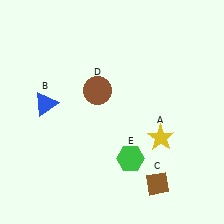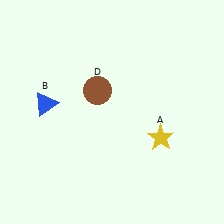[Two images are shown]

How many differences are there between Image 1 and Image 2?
There are 2 differences between the two images.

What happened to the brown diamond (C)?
The brown diamond (C) was removed in Image 2. It was in the bottom-right area of Image 1.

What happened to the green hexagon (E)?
The green hexagon (E) was removed in Image 2. It was in the bottom-right area of Image 1.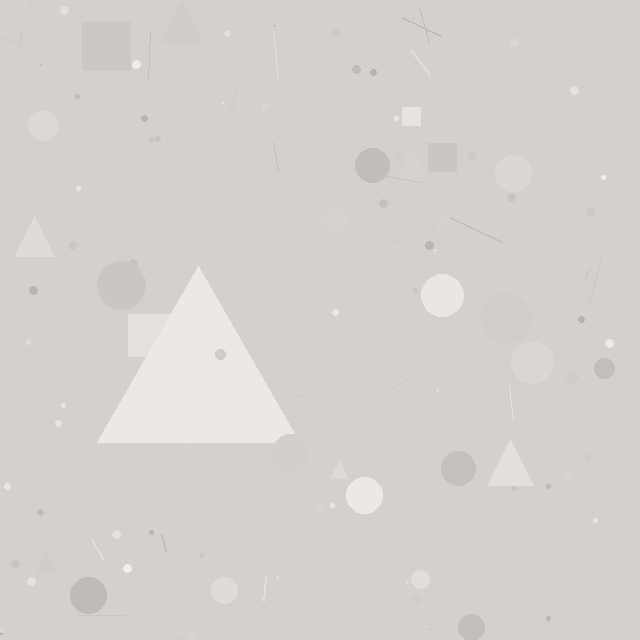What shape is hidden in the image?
A triangle is hidden in the image.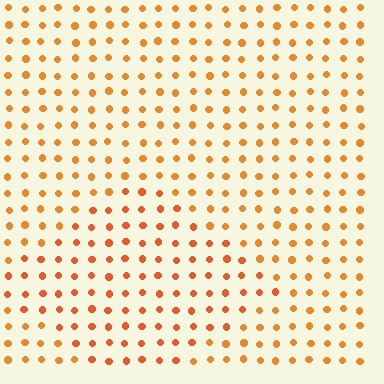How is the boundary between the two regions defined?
The boundary is defined purely by a slight shift in hue (about 16 degrees). Spacing, size, and orientation are identical on both sides.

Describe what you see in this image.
The image is filled with small orange elements in a uniform arrangement. A diamond-shaped region is visible where the elements are tinted to a slightly different hue, forming a subtle color boundary.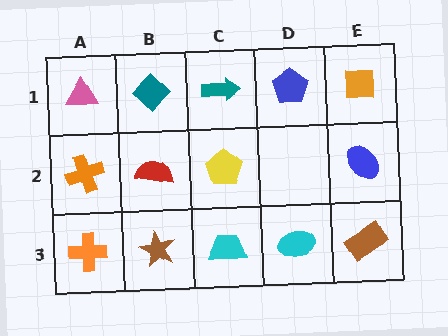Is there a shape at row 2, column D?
No, that cell is empty.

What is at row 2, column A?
An orange cross.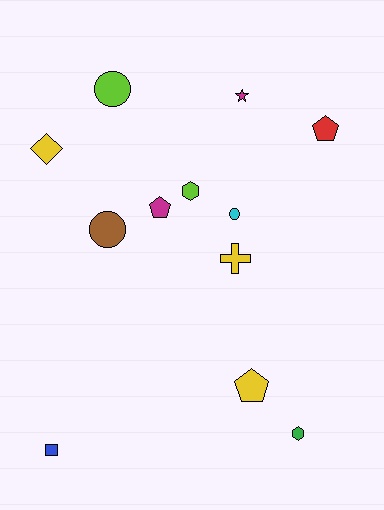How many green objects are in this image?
There is 1 green object.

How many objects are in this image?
There are 12 objects.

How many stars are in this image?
There is 1 star.